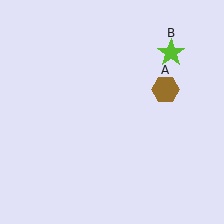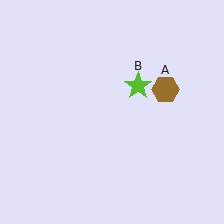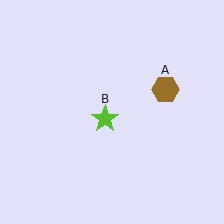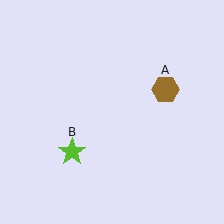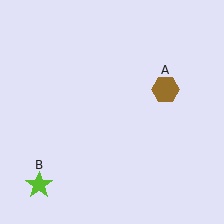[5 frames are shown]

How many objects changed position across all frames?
1 object changed position: lime star (object B).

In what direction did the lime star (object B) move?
The lime star (object B) moved down and to the left.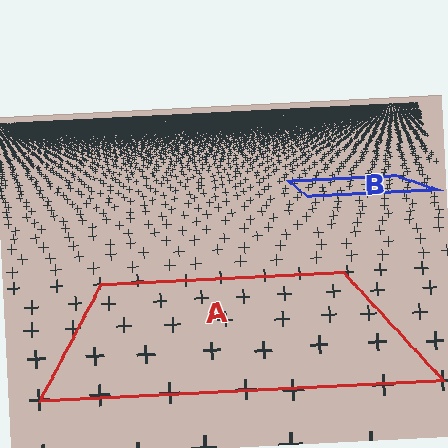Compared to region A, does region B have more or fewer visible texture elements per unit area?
Region B has more texture elements per unit area — they are packed more densely because it is farther away.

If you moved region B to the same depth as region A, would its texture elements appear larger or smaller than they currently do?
They would appear larger. At a closer depth, the same texture elements are projected at a bigger on-screen size.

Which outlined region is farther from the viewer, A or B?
Region B is farther from the viewer — the texture elements inside it appear smaller and more densely packed.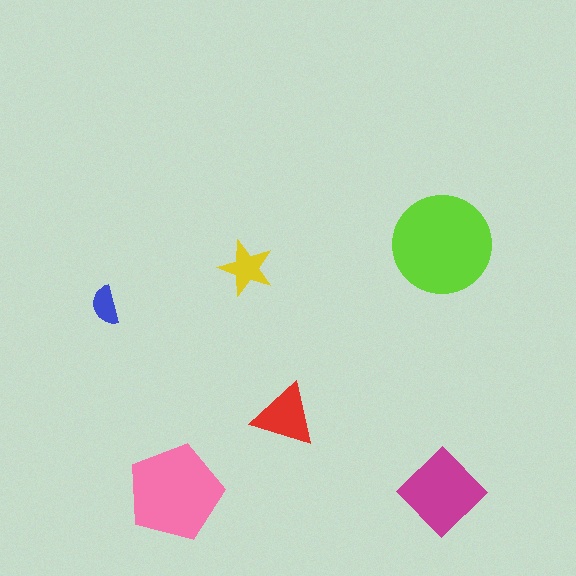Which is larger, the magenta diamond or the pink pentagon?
The pink pentagon.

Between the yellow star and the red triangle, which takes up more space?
The red triangle.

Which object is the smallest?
The blue semicircle.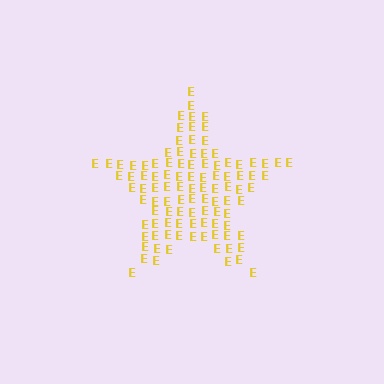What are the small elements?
The small elements are letter E's.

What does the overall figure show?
The overall figure shows a star.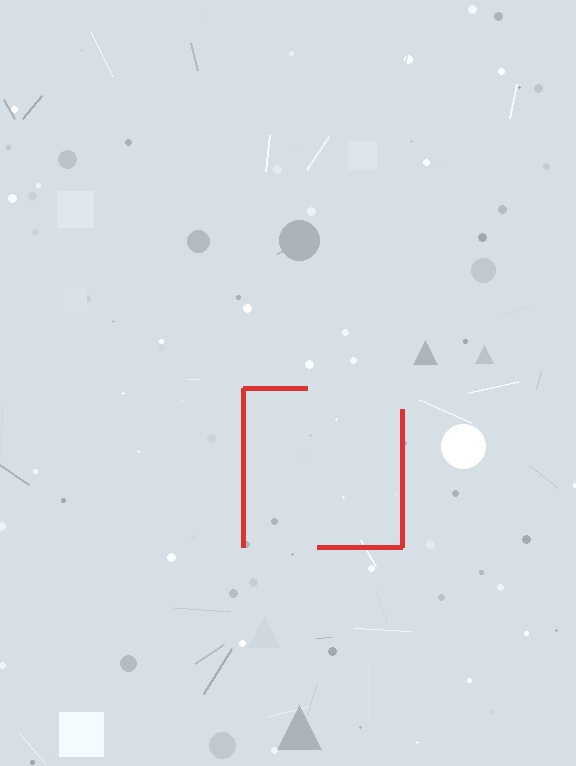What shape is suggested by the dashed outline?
The dashed outline suggests a square.